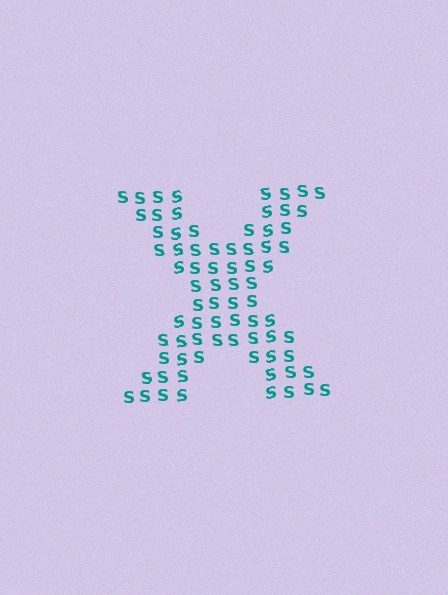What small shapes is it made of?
It is made of small letter S's.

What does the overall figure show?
The overall figure shows the letter X.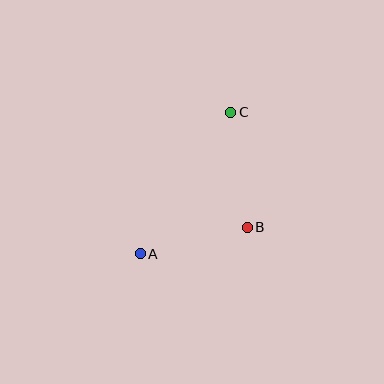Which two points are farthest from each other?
Points A and C are farthest from each other.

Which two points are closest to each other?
Points A and B are closest to each other.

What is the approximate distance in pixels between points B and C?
The distance between B and C is approximately 116 pixels.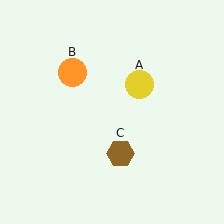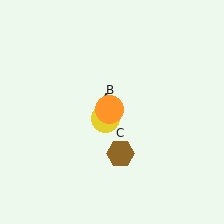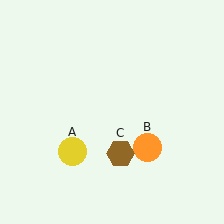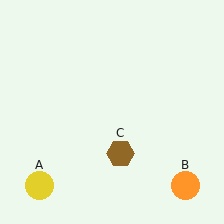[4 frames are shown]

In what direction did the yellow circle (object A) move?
The yellow circle (object A) moved down and to the left.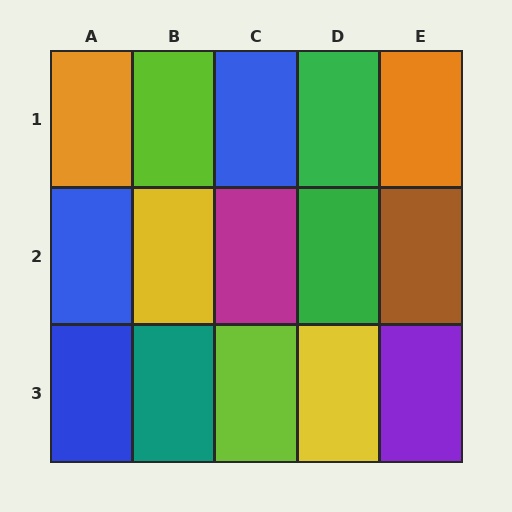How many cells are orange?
2 cells are orange.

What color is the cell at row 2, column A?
Blue.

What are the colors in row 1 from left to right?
Orange, lime, blue, green, orange.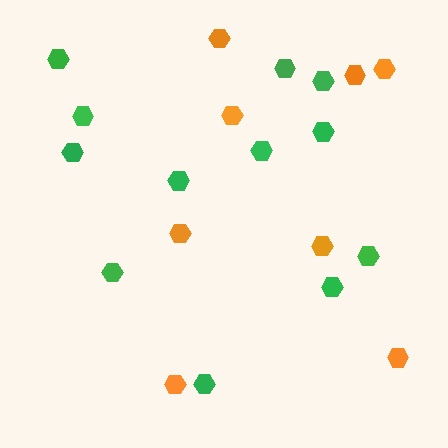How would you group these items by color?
There are 2 groups: one group of orange hexagons (8) and one group of green hexagons (12).